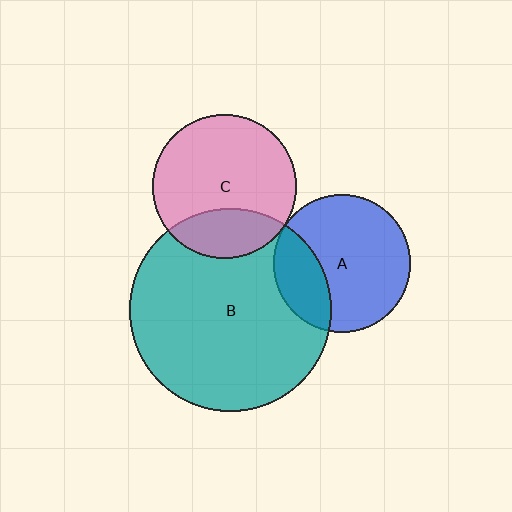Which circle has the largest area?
Circle B (teal).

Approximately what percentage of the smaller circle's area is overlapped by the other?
Approximately 25%.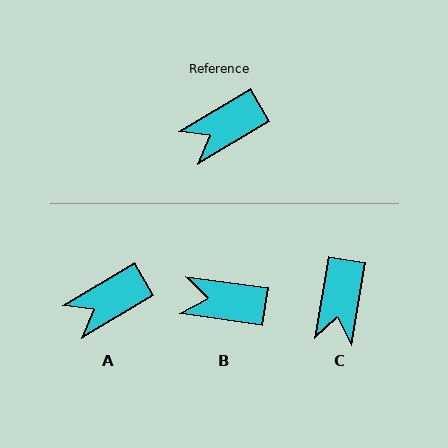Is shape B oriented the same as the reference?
No, it is off by about 39 degrees.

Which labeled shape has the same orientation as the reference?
A.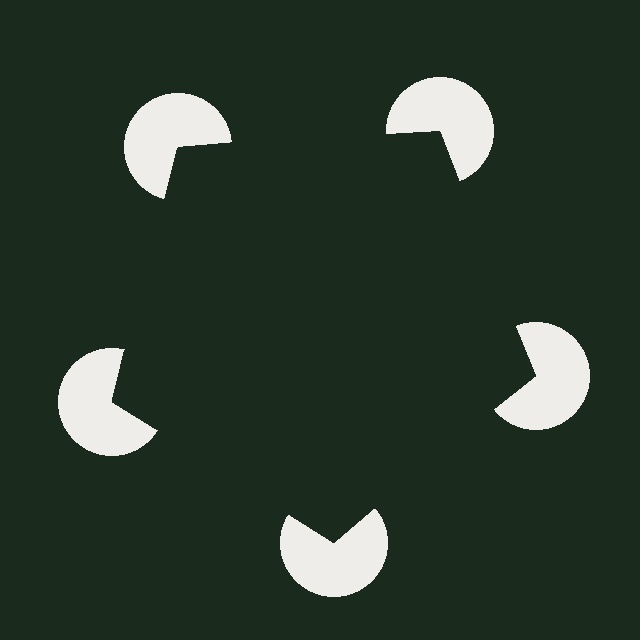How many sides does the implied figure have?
5 sides.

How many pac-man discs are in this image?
There are 5 — one at each vertex of the illusory pentagon.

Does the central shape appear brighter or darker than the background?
It typically appears slightly darker than the background, even though no actual brightness change is drawn.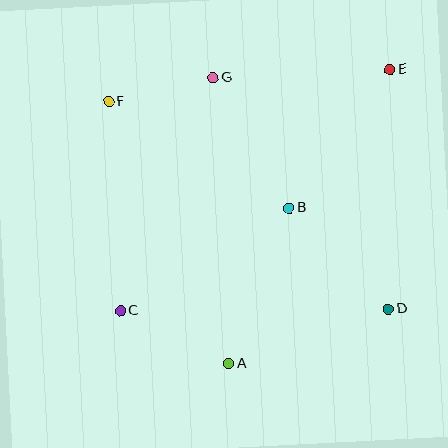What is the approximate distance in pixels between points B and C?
The distance between B and C is approximately 197 pixels.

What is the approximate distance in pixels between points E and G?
The distance between E and G is approximately 177 pixels.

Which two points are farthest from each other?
Points C and E are farthest from each other.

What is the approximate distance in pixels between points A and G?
The distance between A and G is approximately 286 pixels.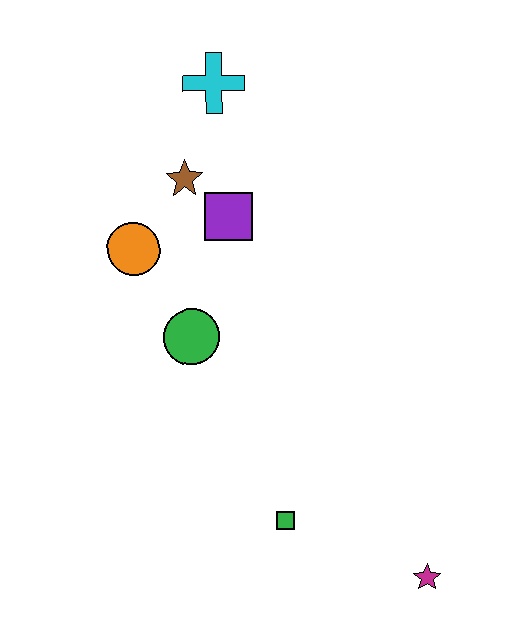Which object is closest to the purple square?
The brown star is closest to the purple square.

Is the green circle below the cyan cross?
Yes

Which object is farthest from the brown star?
The magenta star is farthest from the brown star.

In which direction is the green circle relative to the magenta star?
The green circle is above the magenta star.